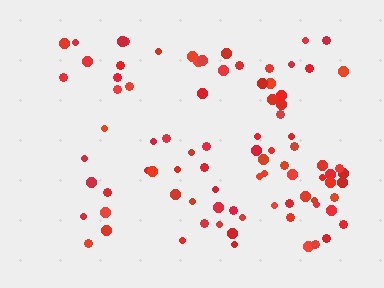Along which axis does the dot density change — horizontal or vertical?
Horizontal.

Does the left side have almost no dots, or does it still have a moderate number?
Still a moderate number, just noticeably fewer than the right.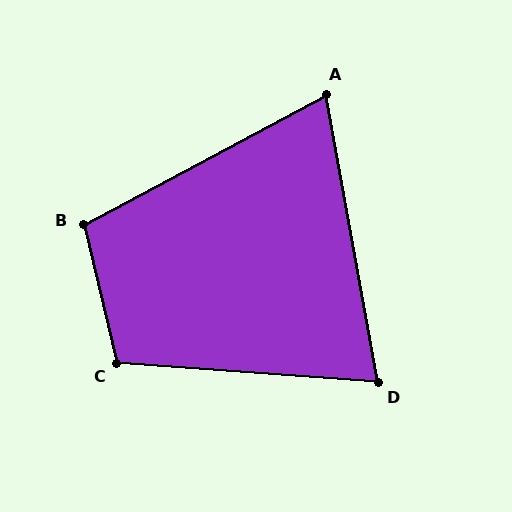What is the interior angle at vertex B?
Approximately 104 degrees (obtuse).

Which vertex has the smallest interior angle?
A, at approximately 72 degrees.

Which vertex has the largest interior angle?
C, at approximately 108 degrees.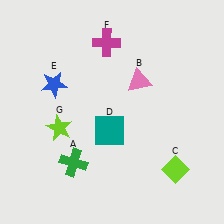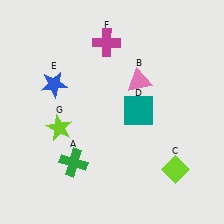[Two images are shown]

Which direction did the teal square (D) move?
The teal square (D) moved right.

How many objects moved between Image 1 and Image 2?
1 object moved between the two images.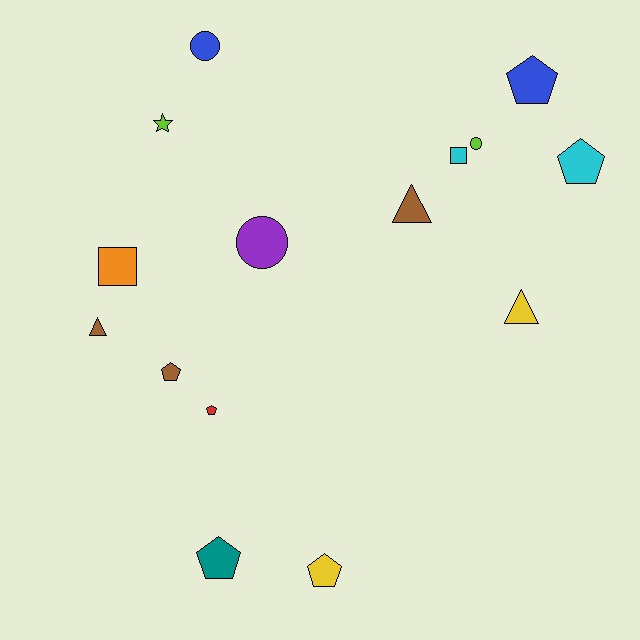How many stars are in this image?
There is 1 star.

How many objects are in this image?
There are 15 objects.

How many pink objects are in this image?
There are no pink objects.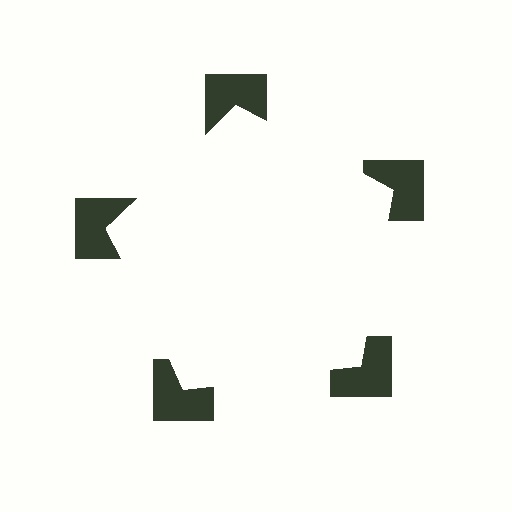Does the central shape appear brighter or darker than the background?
It typically appears slightly brighter than the background, even though no actual brightness change is drawn.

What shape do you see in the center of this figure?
An illusory pentagon — its edges are inferred from the aligned wedge cuts in the notched squares, not physically drawn.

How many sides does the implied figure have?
5 sides.